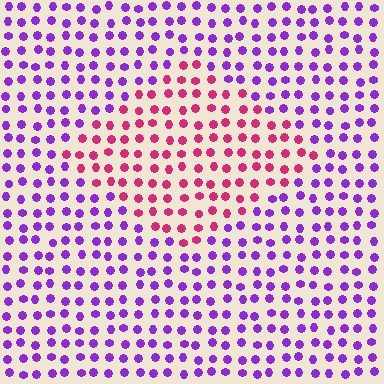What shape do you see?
I see a diamond.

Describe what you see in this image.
The image is filled with small purple elements in a uniform arrangement. A diamond-shaped region is visible where the elements are tinted to a slightly different hue, forming a subtle color boundary.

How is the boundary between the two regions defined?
The boundary is defined purely by a slight shift in hue (about 57 degrees). Spacing, size, and orientation are identical on both sides.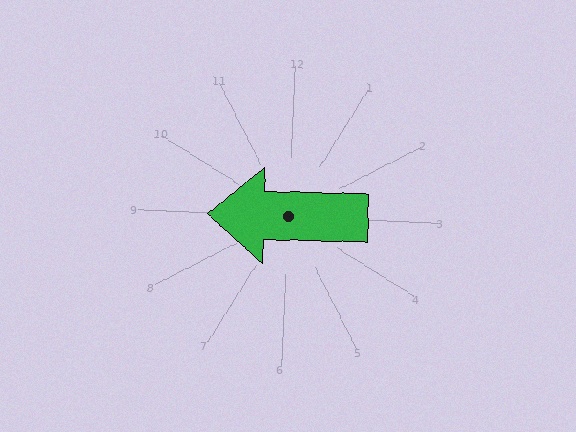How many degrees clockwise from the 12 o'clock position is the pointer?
Approximately 269 degrees.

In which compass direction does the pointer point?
West.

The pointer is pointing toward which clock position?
Roughly 9 o'clock.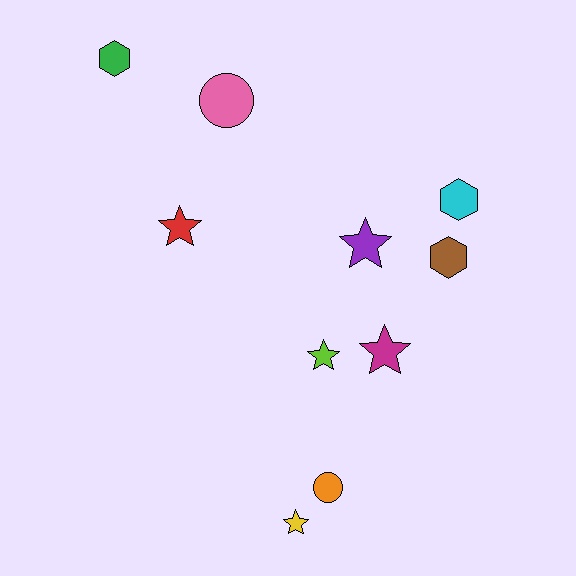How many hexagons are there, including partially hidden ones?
There are 3 hexagons.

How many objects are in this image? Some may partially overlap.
There are 10 objects.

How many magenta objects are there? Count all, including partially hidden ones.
There is 1 magenta object.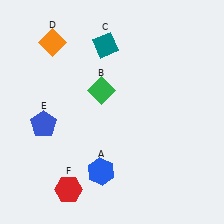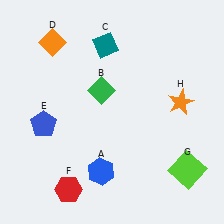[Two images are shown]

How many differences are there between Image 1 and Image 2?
There are 2 differences between the two images.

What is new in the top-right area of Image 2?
An orange star (H) was added in the top-right area of Image 2.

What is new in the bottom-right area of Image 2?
A lime square (G) was added in the bottom-right area of Image 2.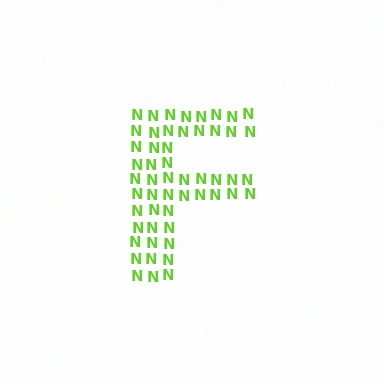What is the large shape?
The large shape is the letter F.